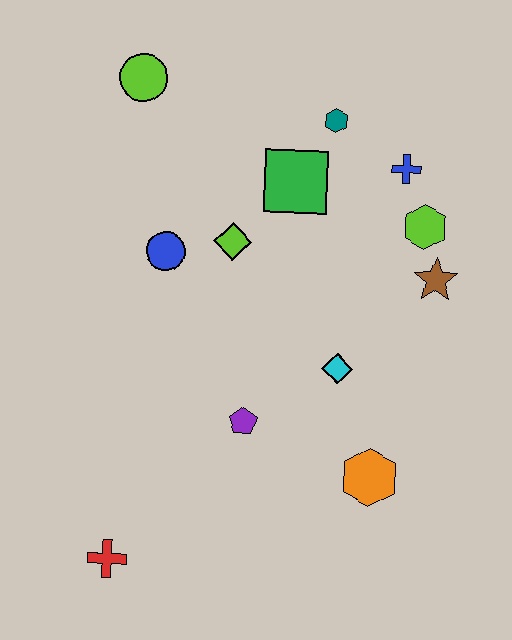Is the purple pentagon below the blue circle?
Yes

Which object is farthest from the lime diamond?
The red cross is farthest from the lime diamond.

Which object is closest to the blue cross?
The lime hexagon is closest to the blue cross.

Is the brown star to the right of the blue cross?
Yes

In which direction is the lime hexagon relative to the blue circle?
The lime hexagon is to the right of the blue circle.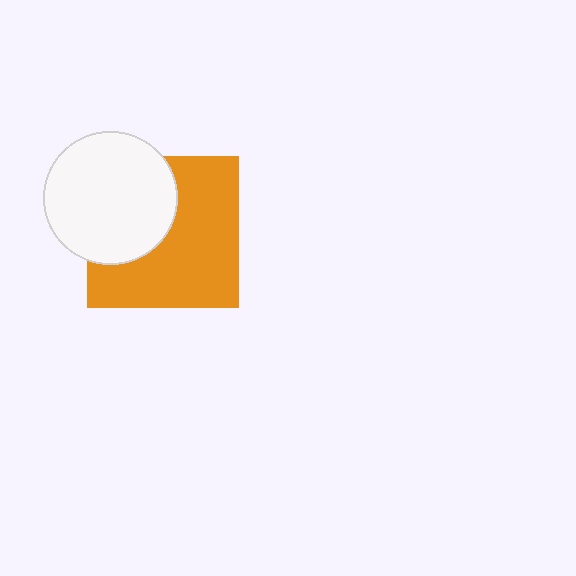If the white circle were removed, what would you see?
You would see the complete orange square.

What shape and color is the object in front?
The object in front is a white circle.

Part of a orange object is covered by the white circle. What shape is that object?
It is a square.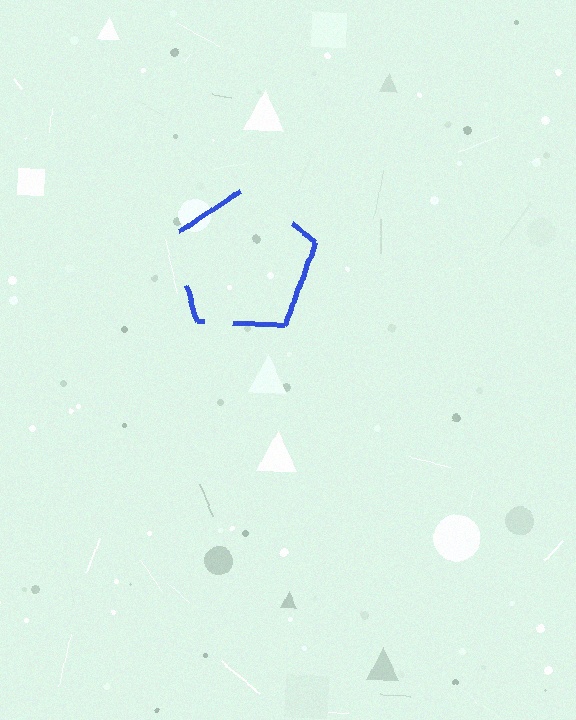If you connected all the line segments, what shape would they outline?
They would outline a pentagon.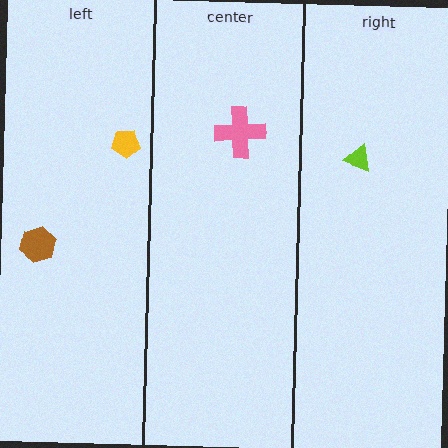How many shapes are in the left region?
2.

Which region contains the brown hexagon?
The left region.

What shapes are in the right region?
The lime triangle.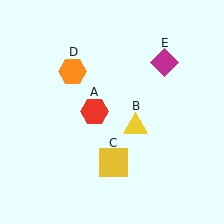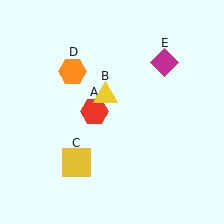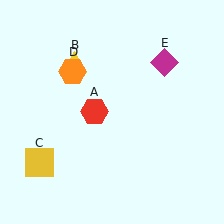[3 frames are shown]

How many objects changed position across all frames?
2 objects changed position: yellow triangle (object B), yellow square (object C).